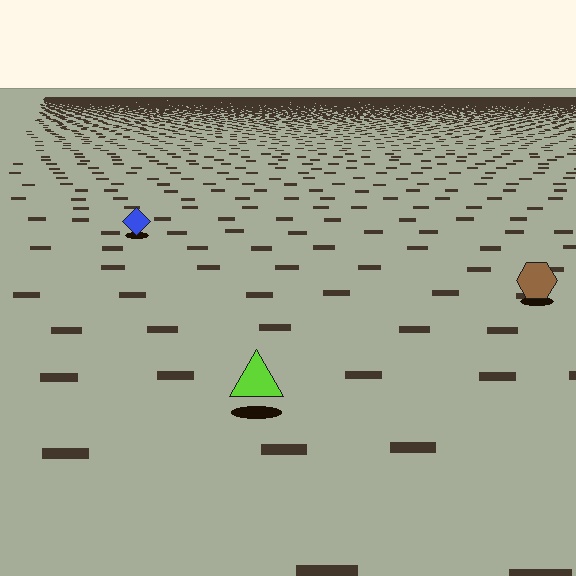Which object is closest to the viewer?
The lime triangle is closest. The texture marks near it are larger and more spread out.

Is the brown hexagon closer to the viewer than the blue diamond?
Yes. The brown hexagon is closer — you can tell from the texture gradient: the ground texture is coarser near it.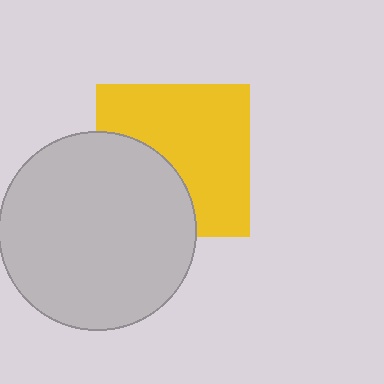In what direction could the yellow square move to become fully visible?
The yellow square could move toward the upper-right. That would shift it out from behind the light gray circle entirely.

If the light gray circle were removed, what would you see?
You would see the complete yellow square.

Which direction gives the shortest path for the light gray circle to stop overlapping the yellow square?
Moving toward the lower-left gives the shortest separation.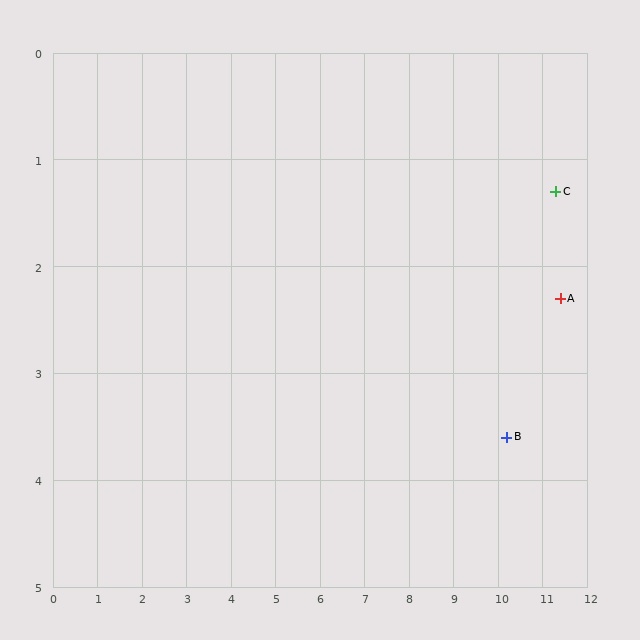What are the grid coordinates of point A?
Point A is at approximately (11.4, 2.3).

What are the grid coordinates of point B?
Point B is at approximately (10.2, 3.6).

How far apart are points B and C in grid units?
Points B and C are about 2.5 grid units apart.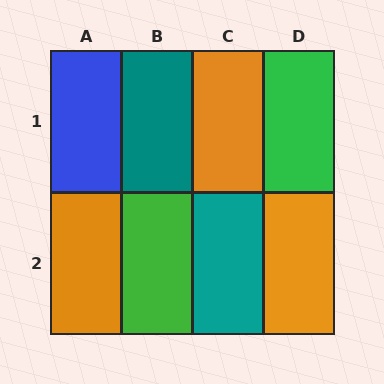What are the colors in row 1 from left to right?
Blue, teal, orange, green.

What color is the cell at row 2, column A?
Orange.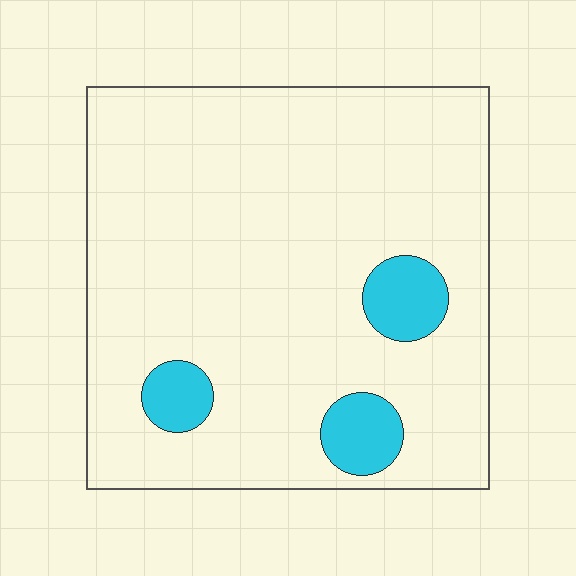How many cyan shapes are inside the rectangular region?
3.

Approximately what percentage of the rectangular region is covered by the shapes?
Approximately 10%.